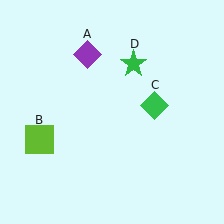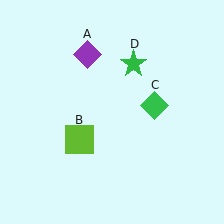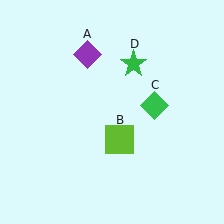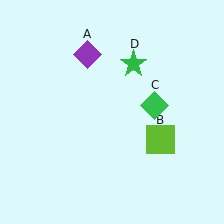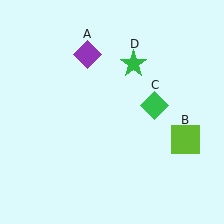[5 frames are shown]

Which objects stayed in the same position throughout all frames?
Purple diamond (object A) and green diamond (object C) and green star (object D) remained stationary.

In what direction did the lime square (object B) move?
The lime square (object B) moved right.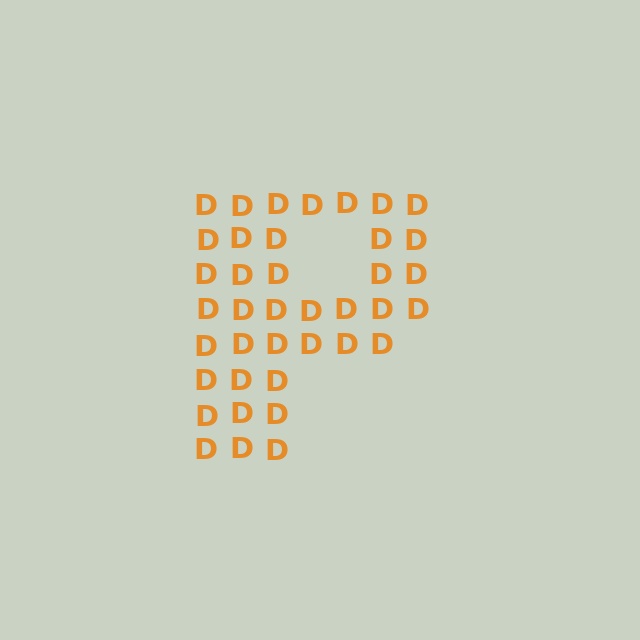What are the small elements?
The small elements are letter D's.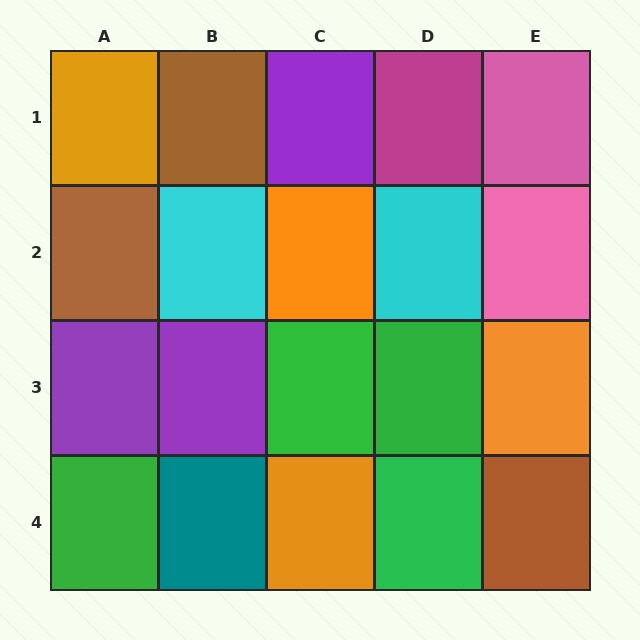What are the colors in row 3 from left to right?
Purple, purple, green, green, orange.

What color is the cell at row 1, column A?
Orange.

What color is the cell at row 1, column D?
Magenta.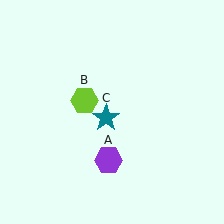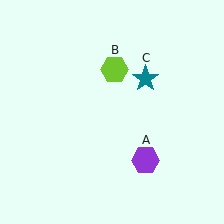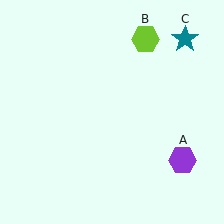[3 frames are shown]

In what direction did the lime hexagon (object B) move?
The lime hexagon (object B) moved up and to the right.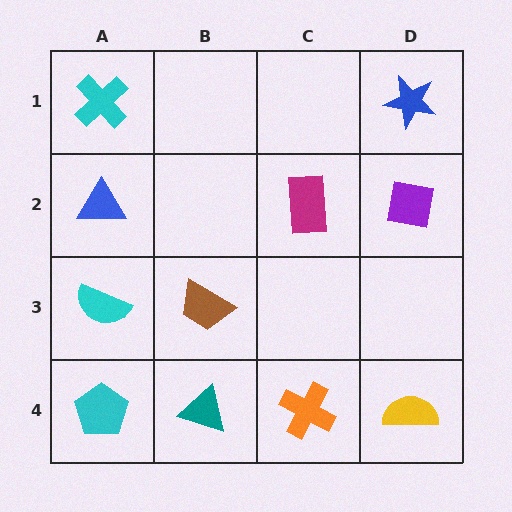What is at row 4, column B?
A teal triangle.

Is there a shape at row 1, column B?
No, that cell is empty.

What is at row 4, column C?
An orange cross.